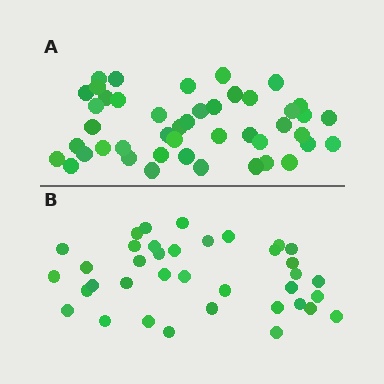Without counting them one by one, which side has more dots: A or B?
Region A (the top region) has more dots.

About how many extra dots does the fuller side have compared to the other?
Region A has roughly 8 or so more dots than region B.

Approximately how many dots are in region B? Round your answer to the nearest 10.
About 40 dots. (The exact count is 37, which rounds to 40.)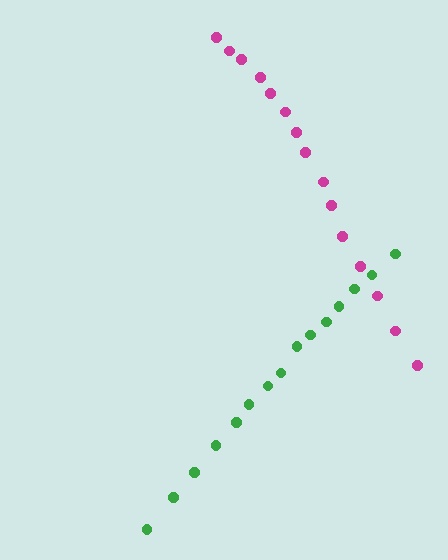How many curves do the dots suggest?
There are 2 distinct paths.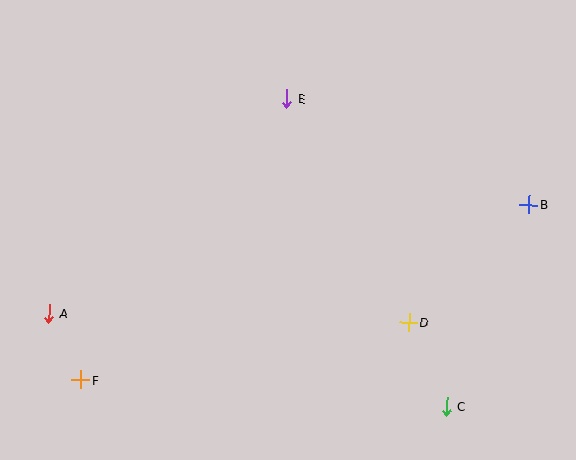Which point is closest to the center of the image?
Point E at (287, 99) is closest to the center.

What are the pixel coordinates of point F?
Point F is at (81, 380).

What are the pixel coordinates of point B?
Point B is at (529, 204).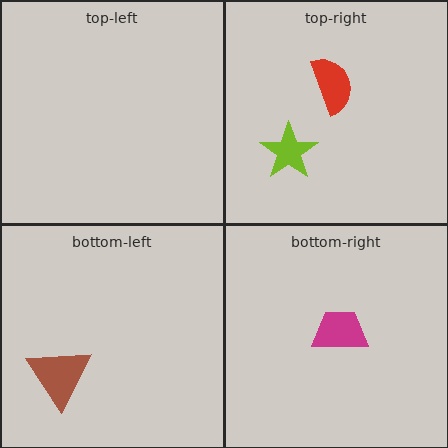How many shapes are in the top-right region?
2.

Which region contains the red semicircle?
The top-right region.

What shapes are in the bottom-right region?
The magenta trapezoid.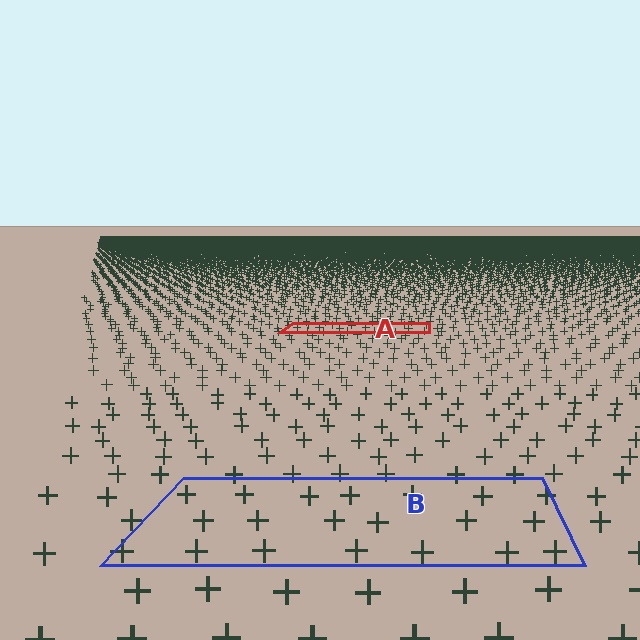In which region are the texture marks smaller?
The texture marks are smaller in region A, because it is farther away.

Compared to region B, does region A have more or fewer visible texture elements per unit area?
Region A has more texture elements per unit area — they are packed more densely because it is farther away.